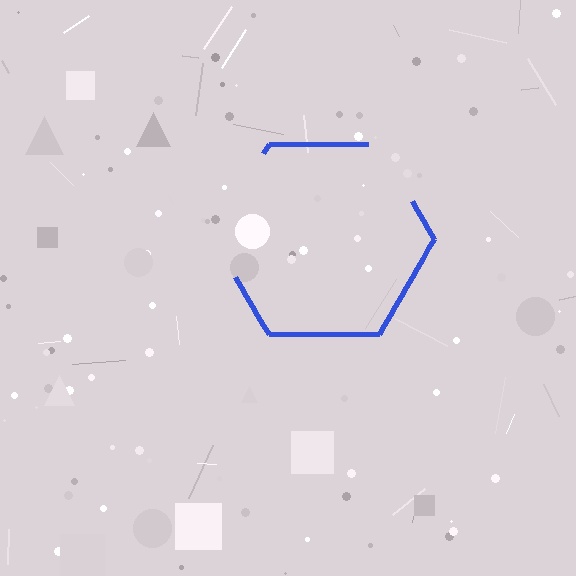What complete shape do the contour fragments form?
The contour fragments form a hexagon.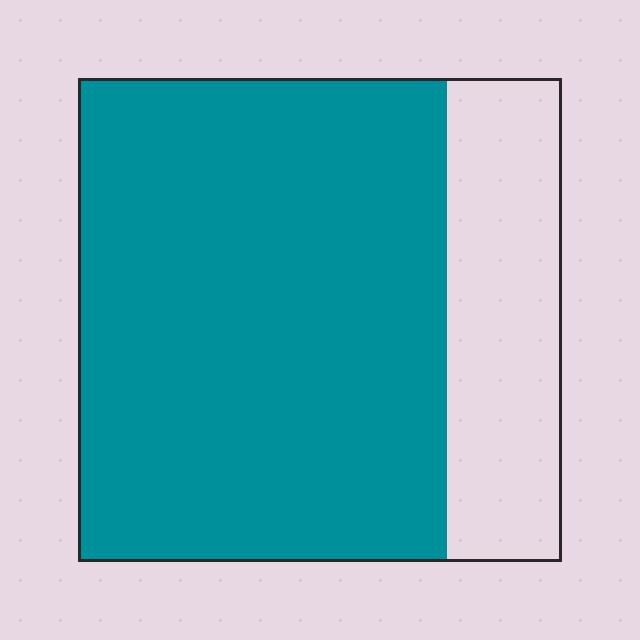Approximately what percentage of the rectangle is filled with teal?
Approximately 75%.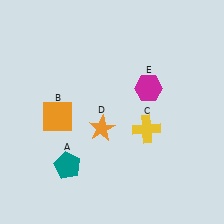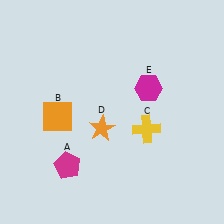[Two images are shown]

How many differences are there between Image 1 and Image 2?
There is 1 difference between the two images.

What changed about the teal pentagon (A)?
In Image 1, A is teal. In Image 2, it changed to magenta.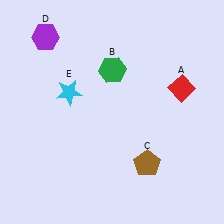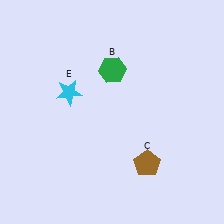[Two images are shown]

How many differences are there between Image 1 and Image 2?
There are 2 differences between the two images.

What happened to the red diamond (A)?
The red diamond (A) was removed in Image 2. It was in the top-right area of Image 1.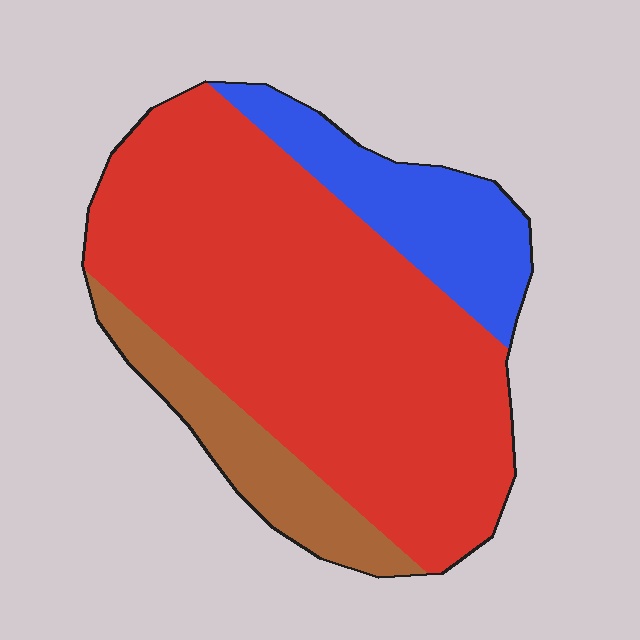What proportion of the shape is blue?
Blue takes up between a sixth and a third of the shape.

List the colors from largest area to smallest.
From largest to smallest: red, blue, brown.